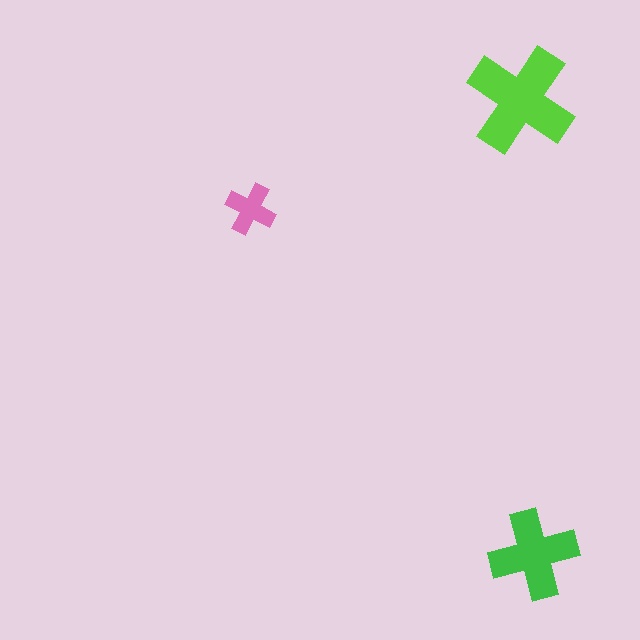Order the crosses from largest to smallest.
the lime one, the green one, the pink one.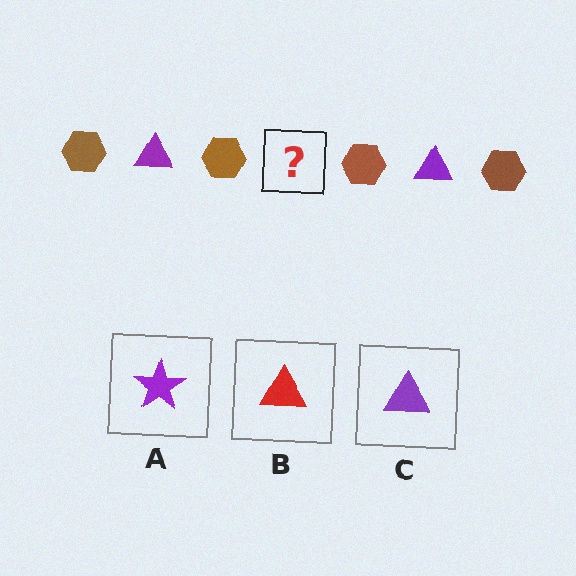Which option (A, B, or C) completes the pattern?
C.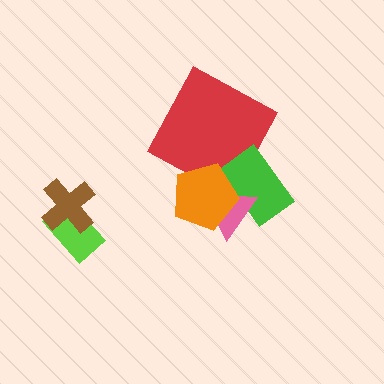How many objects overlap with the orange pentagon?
3 objects overlap with the orange pentagon.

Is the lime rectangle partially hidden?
Yes, it is partially covered by another shape.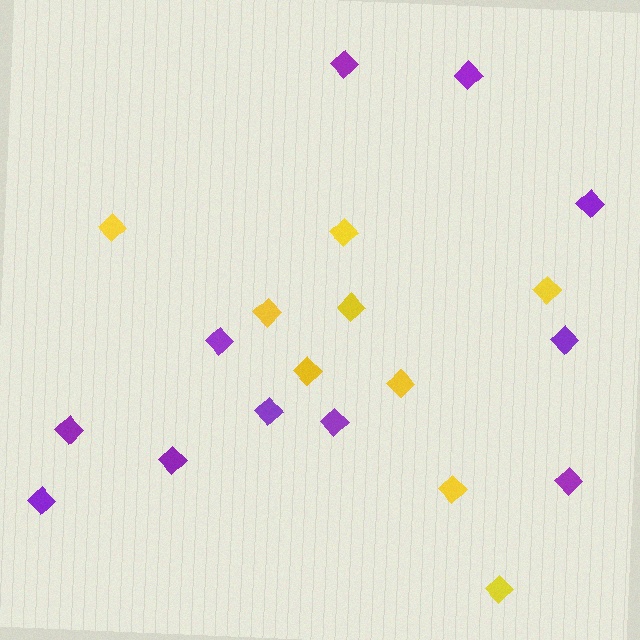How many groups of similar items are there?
There are 2 groups: one group of yellow diamonds (9) and one group of purple diamonds (11).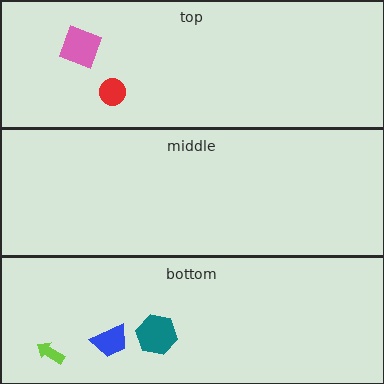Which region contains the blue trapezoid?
The bottom region.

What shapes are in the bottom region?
The lime arrow, the teal hexagon, the blue trapezoid.